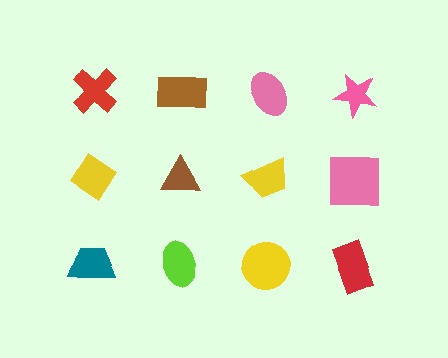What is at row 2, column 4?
A pink square.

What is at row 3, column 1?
A teal trapezoid.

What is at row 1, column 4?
A pink star.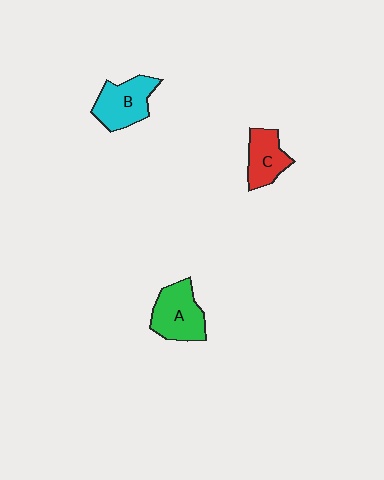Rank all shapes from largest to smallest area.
From largest to smallest: A (green), B (cyan), C (red).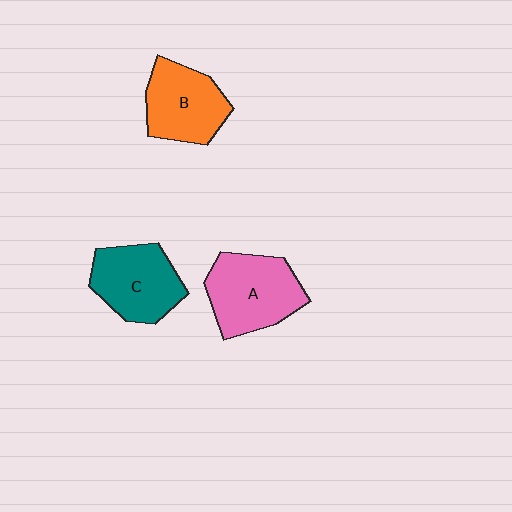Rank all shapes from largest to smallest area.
From largest to smallest: A (pink), C (teal), B (orange).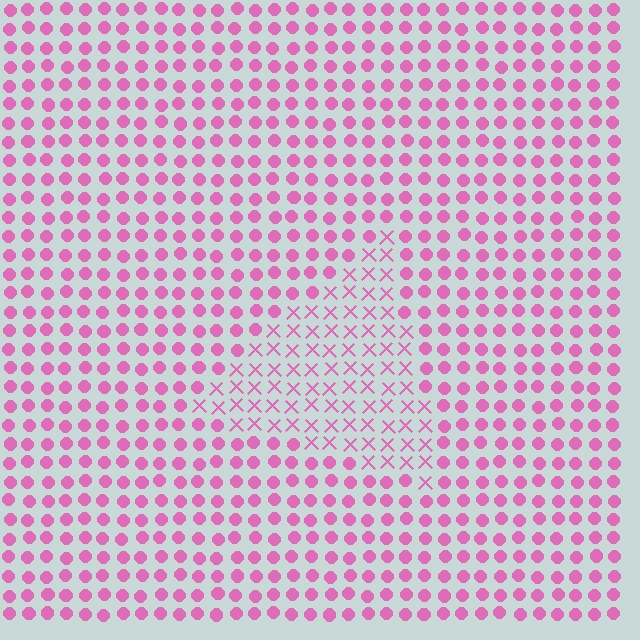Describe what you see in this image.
The image is filled with small pink elements arranged in a uniform grid. A triangle-shaped region contains X marks, while the surrounding area contains circles. The boundary is defined purely by the change in element shape.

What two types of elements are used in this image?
The image uses X marks inside the triangle region and circles outside it.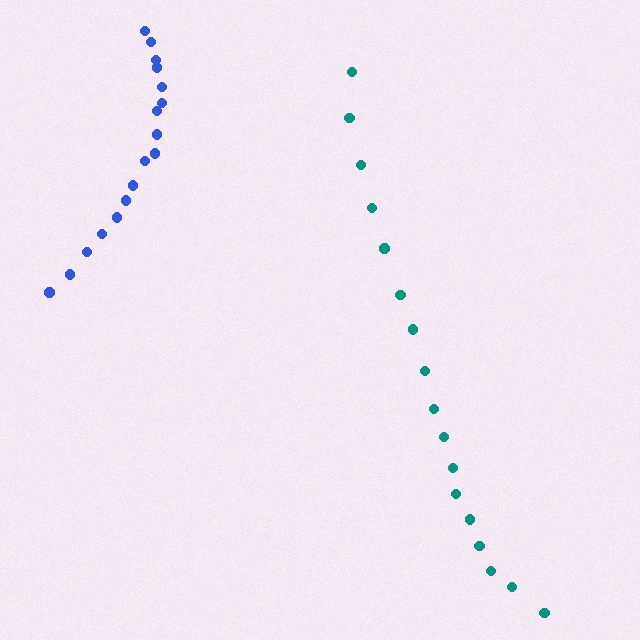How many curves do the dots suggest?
There are 2 distinct paths.